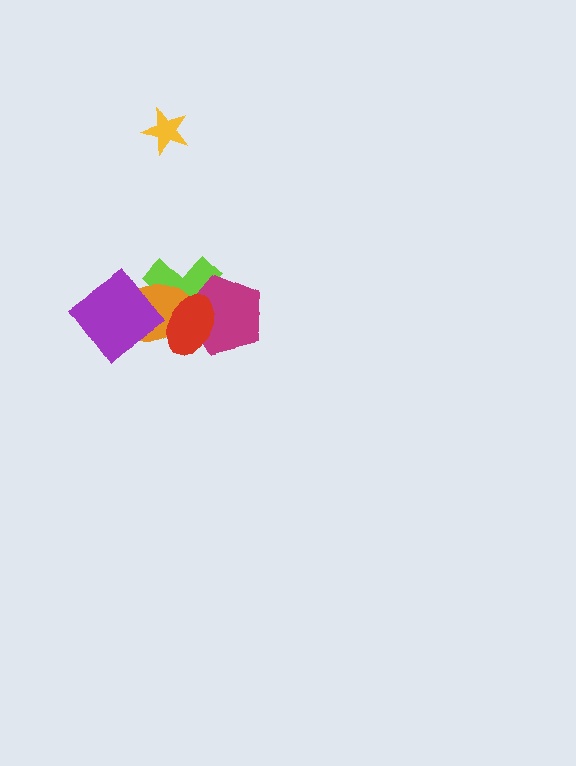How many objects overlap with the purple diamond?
2 objects overlap with the purple diamond.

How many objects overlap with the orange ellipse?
4 objects overlap with the orange ellipse.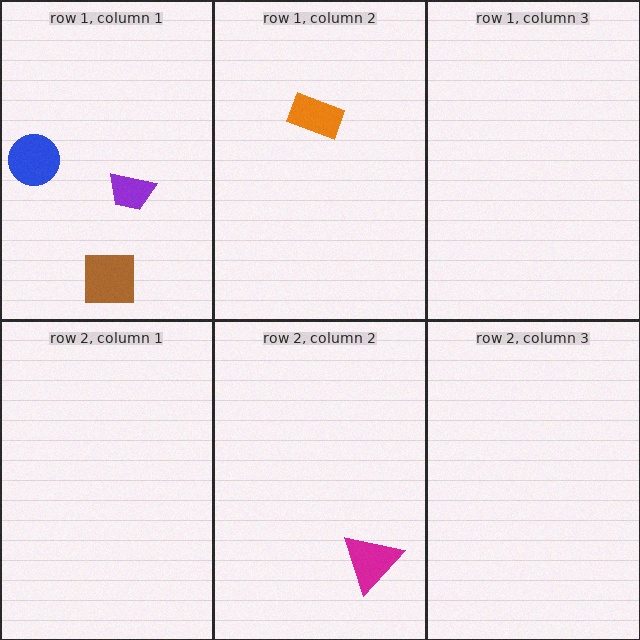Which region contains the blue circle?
The row 1, column 1 region.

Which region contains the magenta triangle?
The row 2, column 2 region.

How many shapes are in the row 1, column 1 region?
3.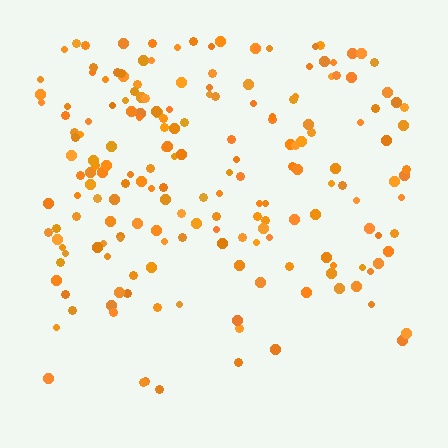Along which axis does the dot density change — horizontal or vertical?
Vertical.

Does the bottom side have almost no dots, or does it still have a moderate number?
Still a moderate number, just noticeably fewer than the top.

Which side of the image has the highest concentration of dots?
The top.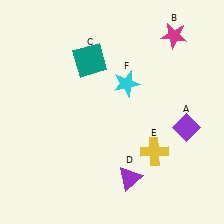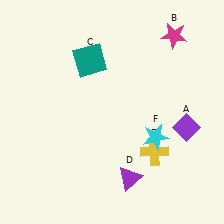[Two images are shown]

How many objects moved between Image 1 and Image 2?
1 object moved between the two images.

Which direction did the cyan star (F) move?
The cyan star (F) moved down.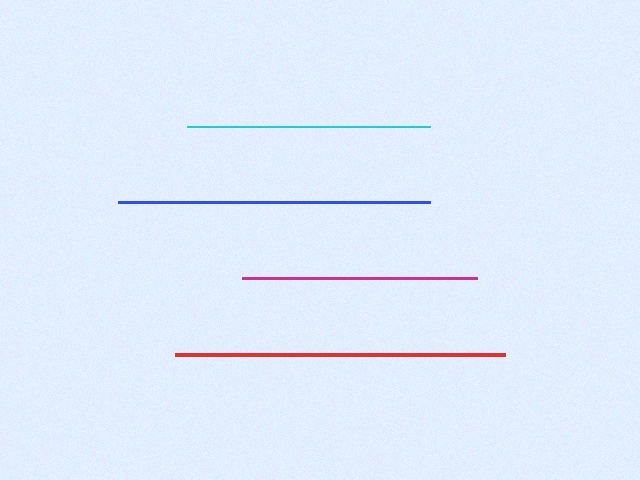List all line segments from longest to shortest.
From longest to shortest: red, blue, cyan, magenta.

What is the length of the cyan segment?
The cyan segment is approximately 243 pixels long.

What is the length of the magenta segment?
The magenta segment is approximately 235 pixels long.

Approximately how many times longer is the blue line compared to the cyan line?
The blue line is approximately 1.3 times the length of the cyan line.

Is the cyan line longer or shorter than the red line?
The red line is longer than the cyan line.